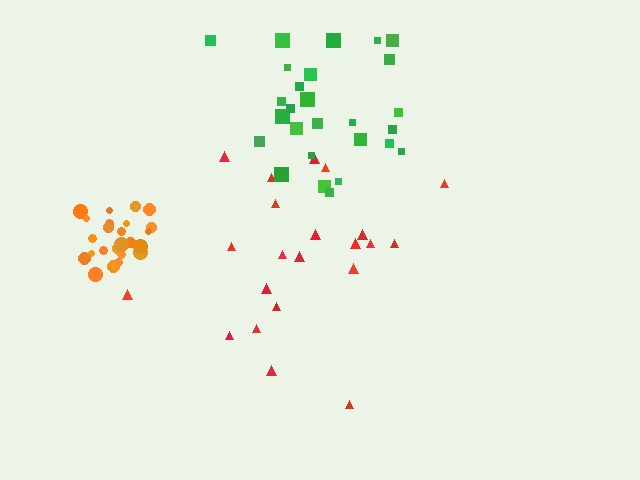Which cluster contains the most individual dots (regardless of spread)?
Green (27).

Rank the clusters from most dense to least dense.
orange, red, green.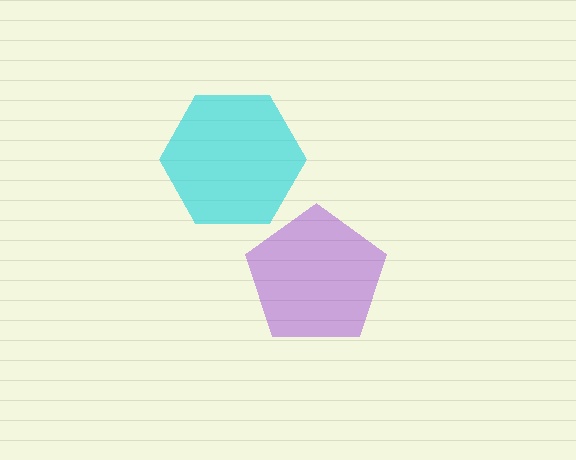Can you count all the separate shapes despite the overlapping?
Yes, there are 2 separate shapes.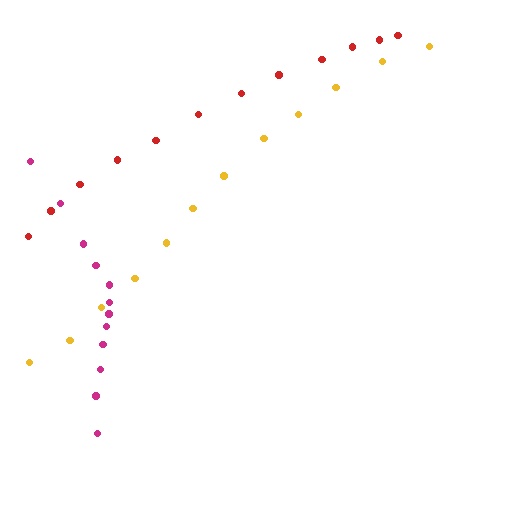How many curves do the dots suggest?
There are 3 distinct paths.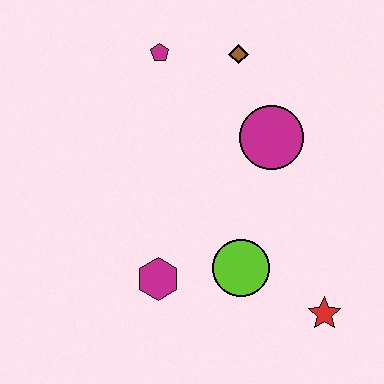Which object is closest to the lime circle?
The magenta hexagon is closest to the lime circle.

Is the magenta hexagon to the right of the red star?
No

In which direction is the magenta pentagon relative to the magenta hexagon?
The magenta pentagon is above the magenta hexagon.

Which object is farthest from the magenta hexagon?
The brown diamond is farthest from the magenta hexagon.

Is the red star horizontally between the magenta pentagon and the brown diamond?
No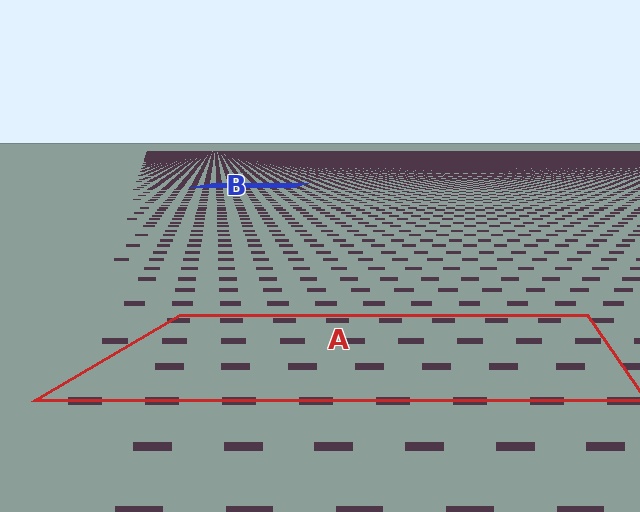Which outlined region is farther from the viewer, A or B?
Region B is farther from the viewer — the texture elements inside it appear smaller and more densely packed.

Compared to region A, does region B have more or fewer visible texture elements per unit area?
Region B has more texture elements per unit area — they are packed more densely because it is farther away.